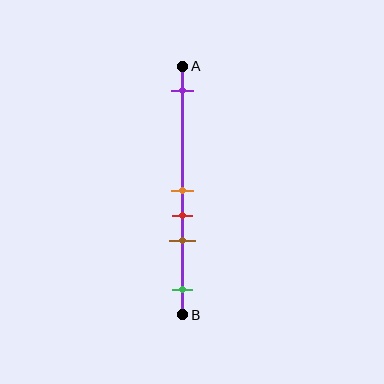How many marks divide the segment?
There are 5 marks dividing the segment.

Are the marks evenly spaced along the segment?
No, the marks are not evenly spaced.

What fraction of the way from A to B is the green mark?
The green mark is approximately 90% (0.9) of the way from A to B.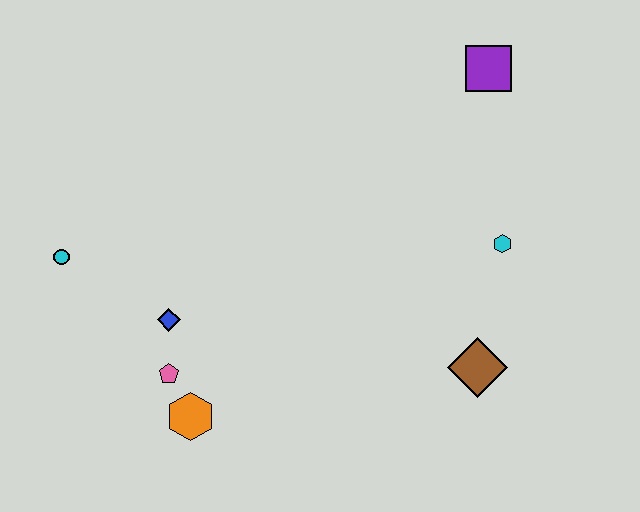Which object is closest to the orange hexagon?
The pink pentagon is closest to the orange hexagon.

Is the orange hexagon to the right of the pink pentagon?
Yes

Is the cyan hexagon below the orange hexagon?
No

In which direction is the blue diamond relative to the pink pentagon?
The blue diamond is above the pink pentagon.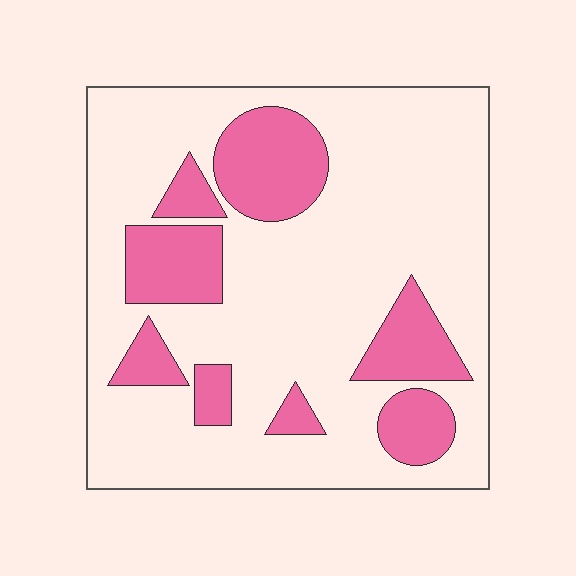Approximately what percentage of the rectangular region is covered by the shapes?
Approximately 25%.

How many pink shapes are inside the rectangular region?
8.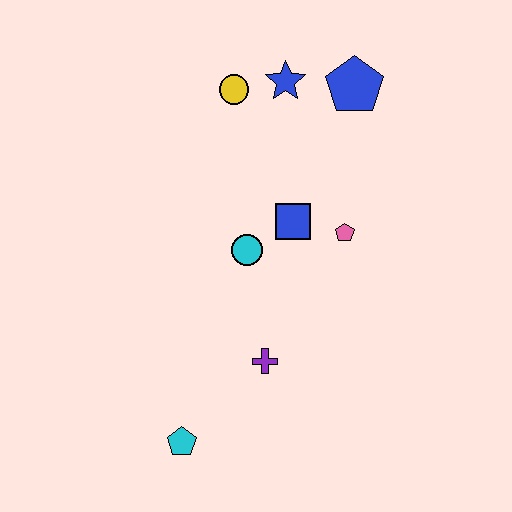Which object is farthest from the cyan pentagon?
The blue pentagon is farthest from the cyan pentagon.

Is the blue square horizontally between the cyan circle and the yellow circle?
No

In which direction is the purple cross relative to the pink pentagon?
The purple cross is below the pink pentagon.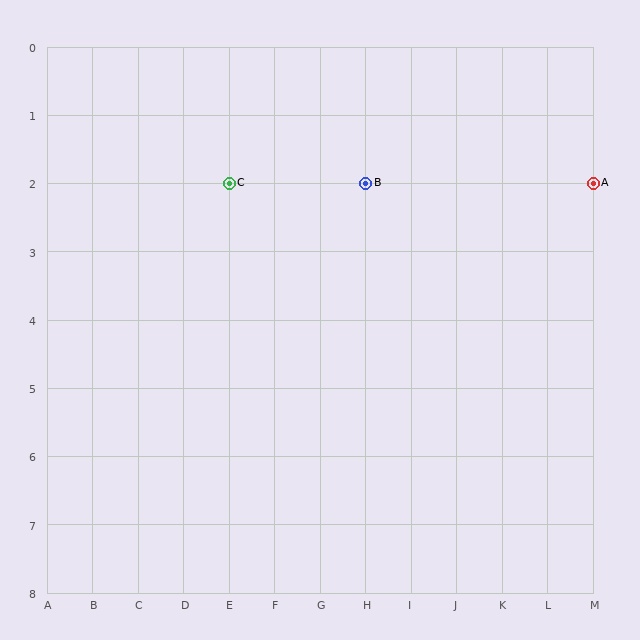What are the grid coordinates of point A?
Point A is at grid coordinates (M, 2).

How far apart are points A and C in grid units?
Points A and C are 8 columns apart.